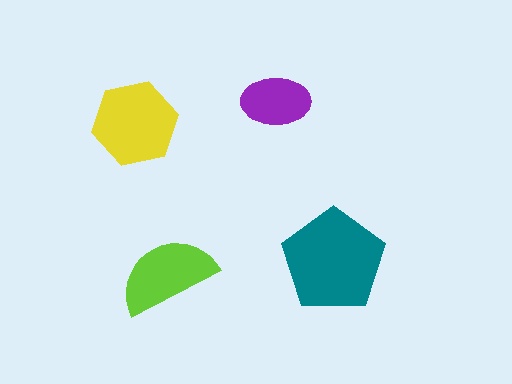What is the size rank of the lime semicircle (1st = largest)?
3rd.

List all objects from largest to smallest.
The teal pentagon, the yellow hexagon, the lime semicircle, the purple ellipse.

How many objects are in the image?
There are 4 objects in the image.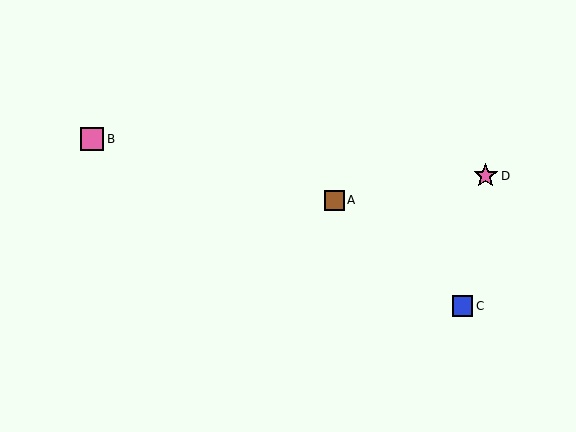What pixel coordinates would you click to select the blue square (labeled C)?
Click at (462, 306) to select the blue square C.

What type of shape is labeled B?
Shape B is a pink square.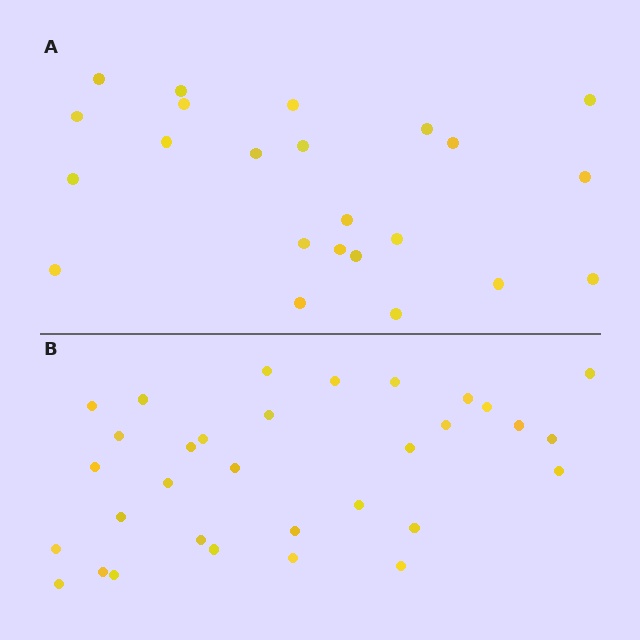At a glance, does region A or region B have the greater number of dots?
Region B (the bottom region) has more dots.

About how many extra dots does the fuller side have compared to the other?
Region B has roughly 8 or so more dots than region A.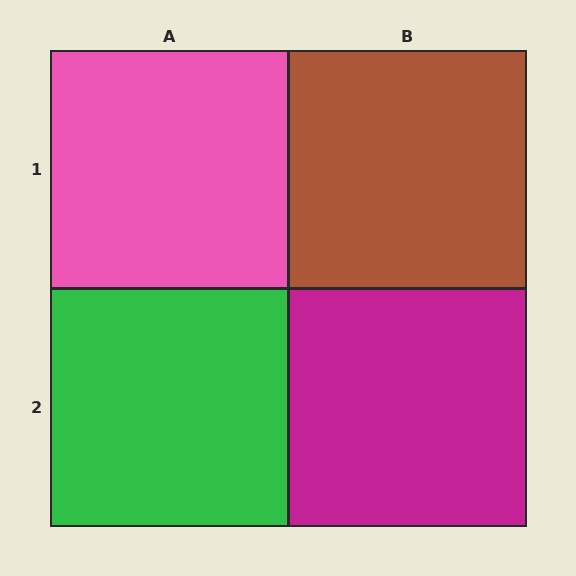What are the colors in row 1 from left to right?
Pink, brown.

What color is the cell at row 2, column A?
Green.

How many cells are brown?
1 cell is brown.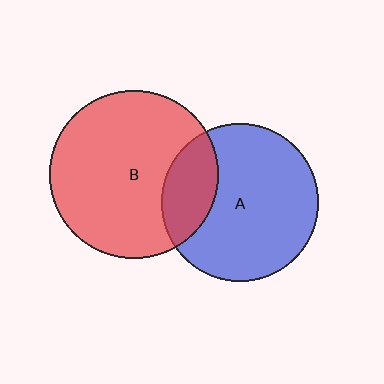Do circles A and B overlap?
Yes.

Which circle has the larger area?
Circle B (red).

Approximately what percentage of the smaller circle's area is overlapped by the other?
Approximately 25%.